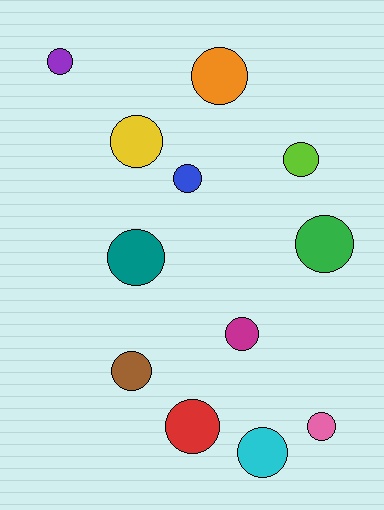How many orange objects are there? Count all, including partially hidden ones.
There is 1 orange object.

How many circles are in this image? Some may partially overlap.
There are 12 circles.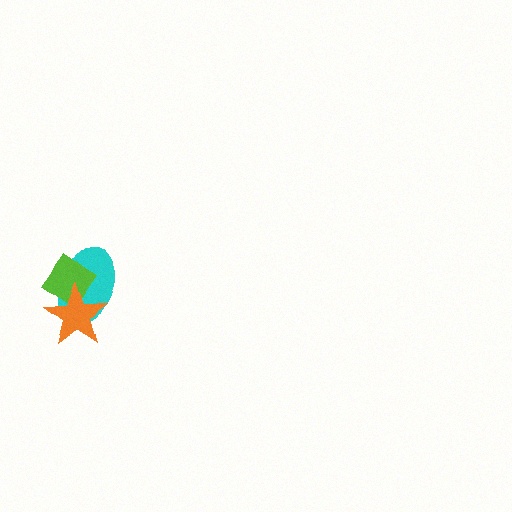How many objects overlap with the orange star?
2 objects overlap with the orange star.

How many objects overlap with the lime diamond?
2 objects overlap with the lime diamond.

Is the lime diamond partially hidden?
Yes, it is partially covered by another shape.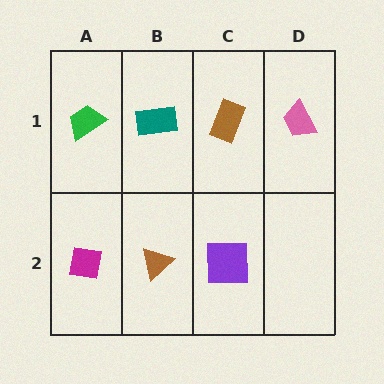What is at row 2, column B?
A brown triangle.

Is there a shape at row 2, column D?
No, that cell is empty.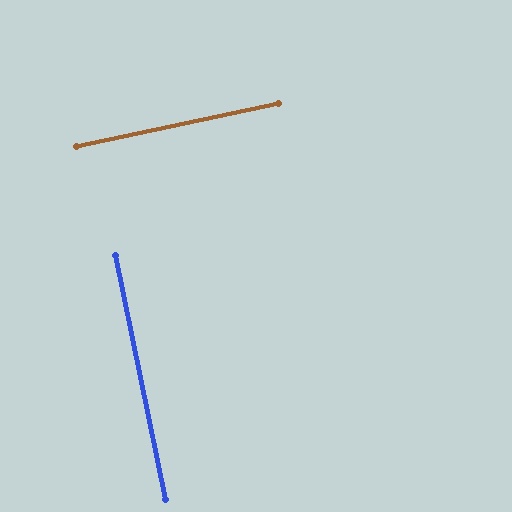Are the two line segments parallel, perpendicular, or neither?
Perpendicular — they meet at approximately 90°.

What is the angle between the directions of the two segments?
Approximately 90 degrees.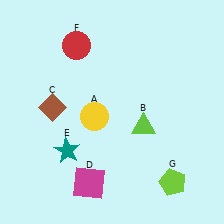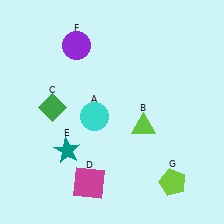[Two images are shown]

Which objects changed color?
A changed from yellow to cyan. C changed from brown to green. F changed from red to purple.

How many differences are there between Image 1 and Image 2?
There are 3 differences between the two images.